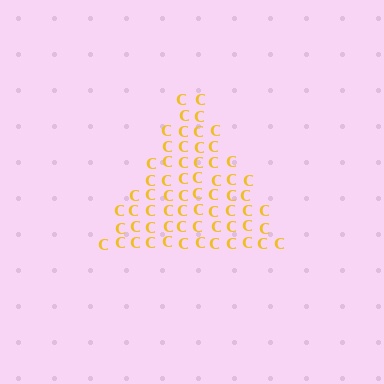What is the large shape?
The large shape is a triangle.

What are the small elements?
The small elements are letter C's.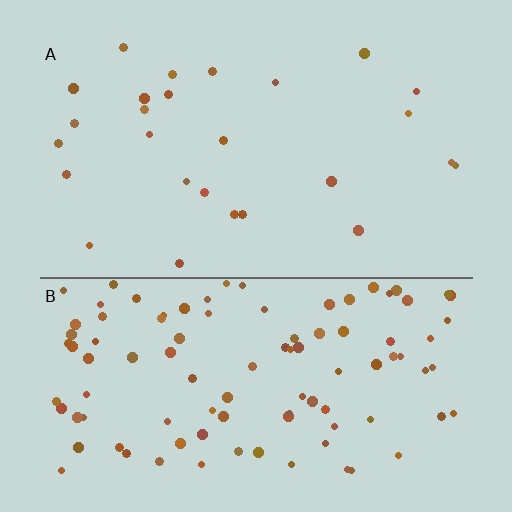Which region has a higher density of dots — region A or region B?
B (the bottom).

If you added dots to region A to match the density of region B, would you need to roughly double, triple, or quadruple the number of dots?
Approximately quadruple.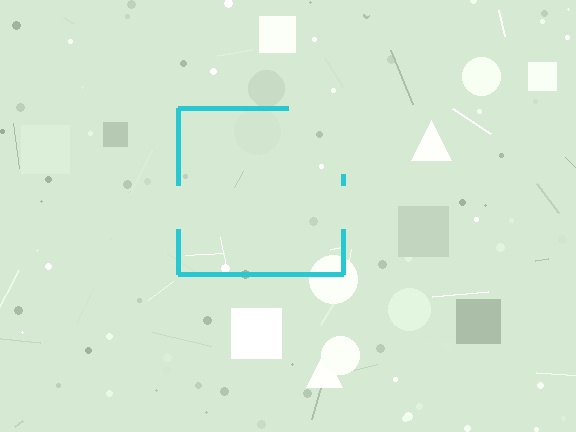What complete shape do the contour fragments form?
The contour fragments form a square.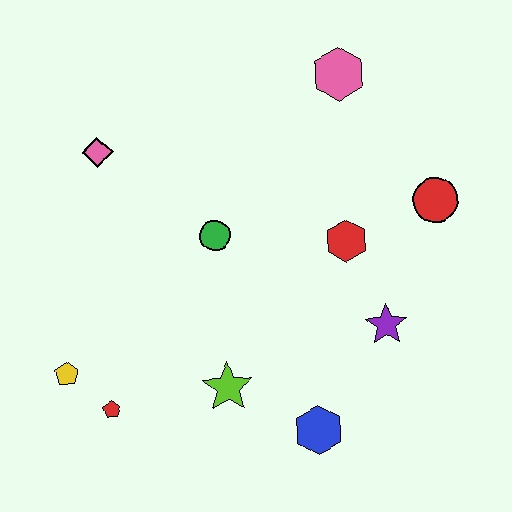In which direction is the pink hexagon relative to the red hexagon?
The pink hexagon is above the red hexagon.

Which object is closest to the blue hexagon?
The lime star is closest to the blue hexagon.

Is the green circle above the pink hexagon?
No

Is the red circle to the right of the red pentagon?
Yes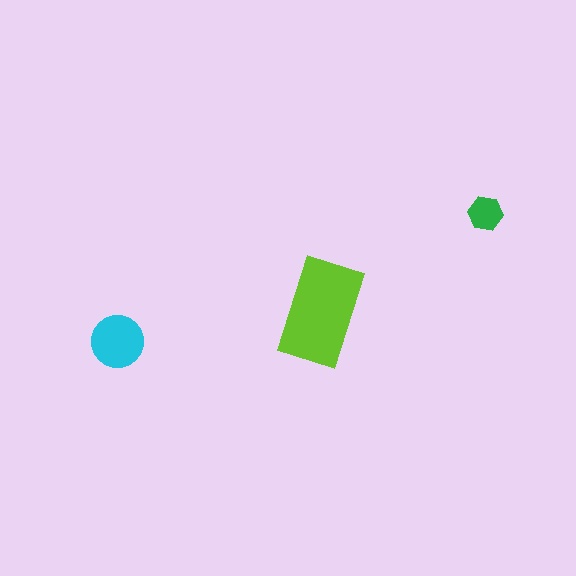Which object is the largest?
The lime rectangle.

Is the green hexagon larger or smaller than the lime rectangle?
Smaller.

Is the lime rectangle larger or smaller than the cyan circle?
Larger.